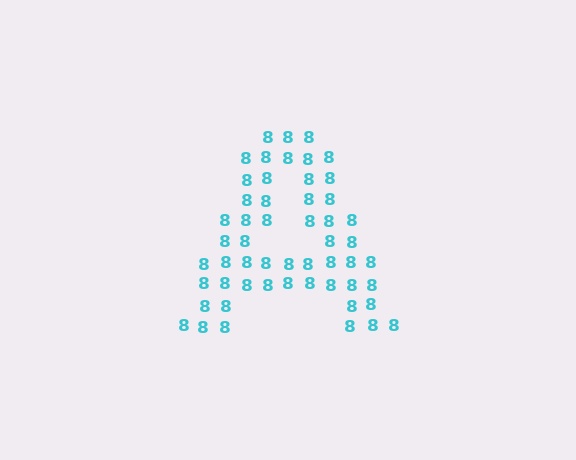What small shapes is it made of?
It is made of small digit 8's.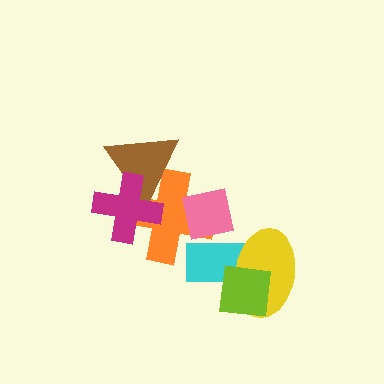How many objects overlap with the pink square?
2 objects overlap with the pink square.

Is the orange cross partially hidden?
Yes, it is partially covered by another shape.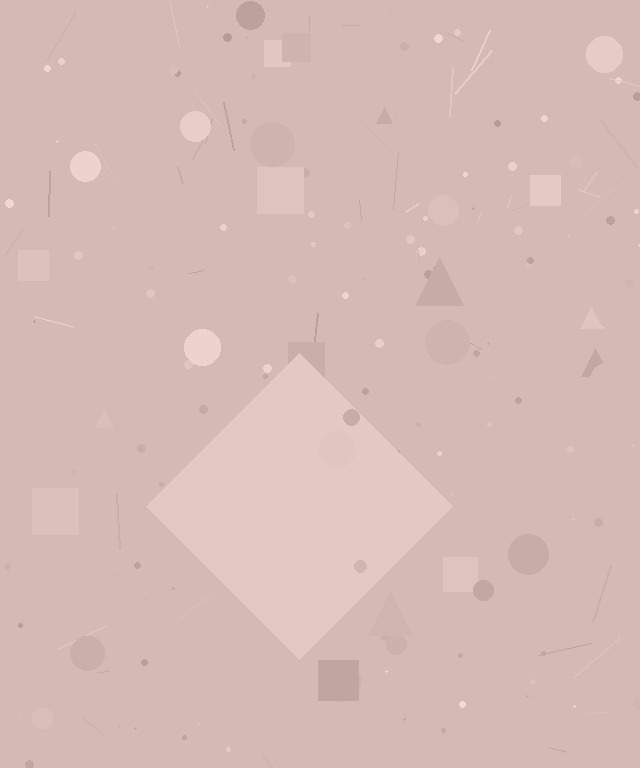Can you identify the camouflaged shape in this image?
The camouflaged shape is a diamond.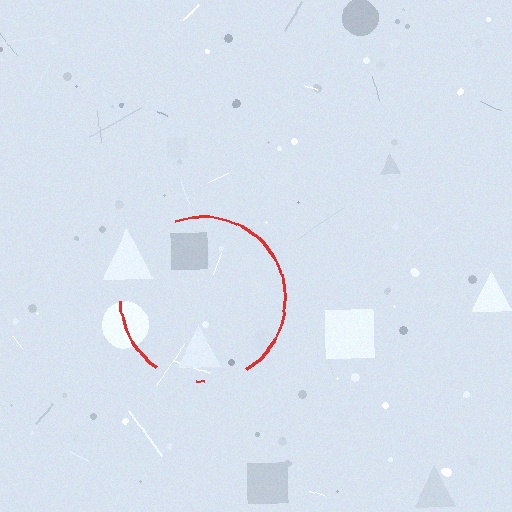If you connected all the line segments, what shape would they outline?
They would outline a circle.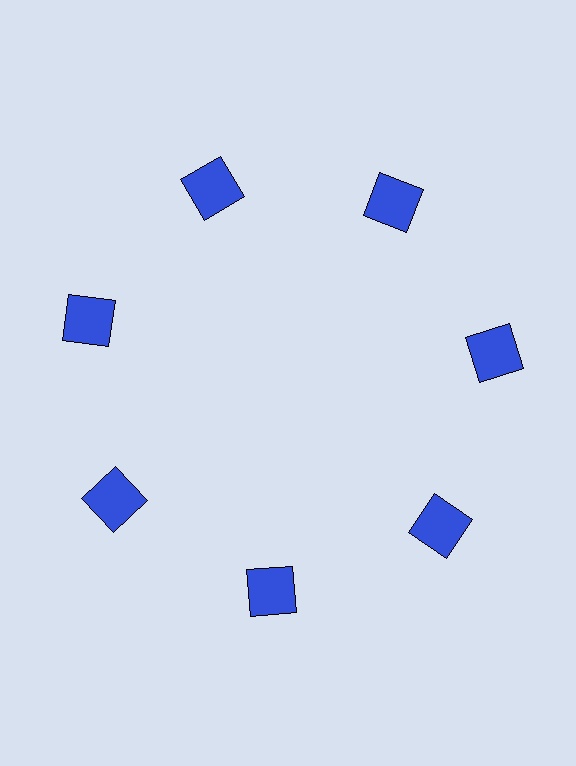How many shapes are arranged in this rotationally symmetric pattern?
There are 7 shapes, arranged in 7 groups of 1.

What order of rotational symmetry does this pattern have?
This pattern has 7-fold rotational symmetry.